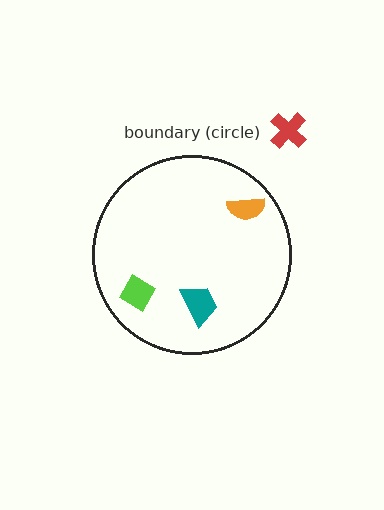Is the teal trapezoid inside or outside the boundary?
Inside.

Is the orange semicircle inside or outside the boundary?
Inside.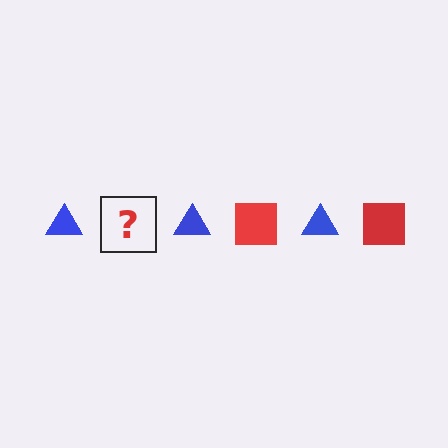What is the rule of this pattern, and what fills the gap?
The rule is that the pattern alternates between blue triangle and red square. The gap should be filled with a red square.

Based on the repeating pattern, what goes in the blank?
The blank should be a red square.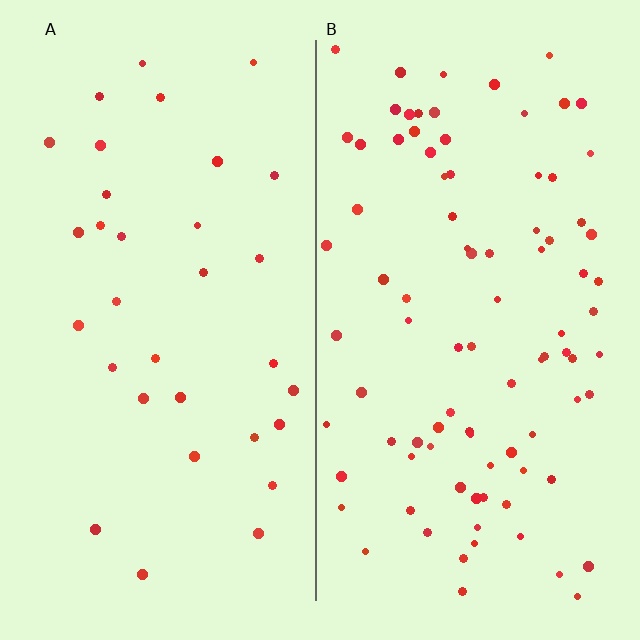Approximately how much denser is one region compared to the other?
Approximately 2.7× — region B over region A.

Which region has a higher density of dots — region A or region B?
B (the right).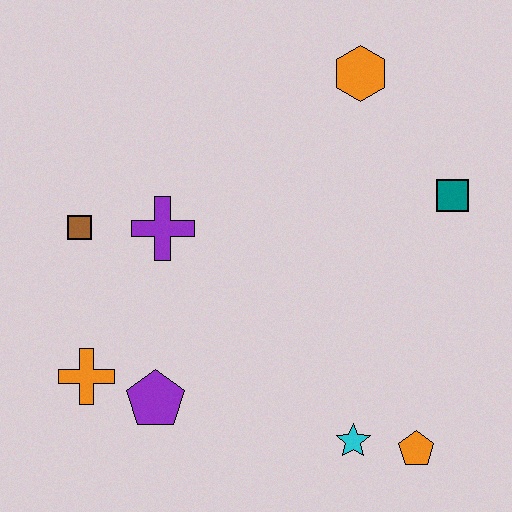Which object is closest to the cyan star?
The orange pentagon is closest to the cyan star.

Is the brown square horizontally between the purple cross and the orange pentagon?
No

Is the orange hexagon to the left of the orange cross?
No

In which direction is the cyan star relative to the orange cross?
The cyan star is to the right of the orange cross.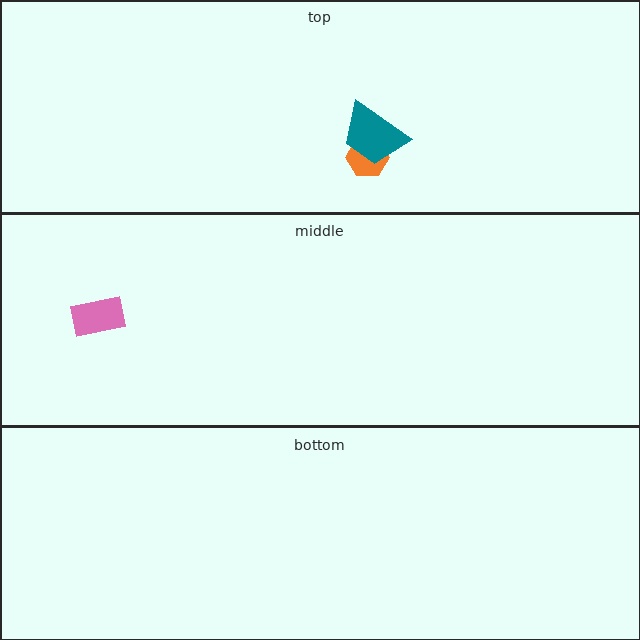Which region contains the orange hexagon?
The top region.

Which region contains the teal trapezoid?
The top region.